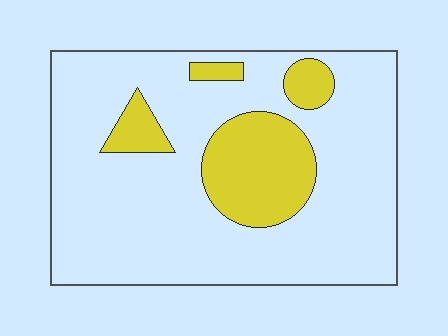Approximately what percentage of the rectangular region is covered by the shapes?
Approximately 20%.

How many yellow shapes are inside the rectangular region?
4.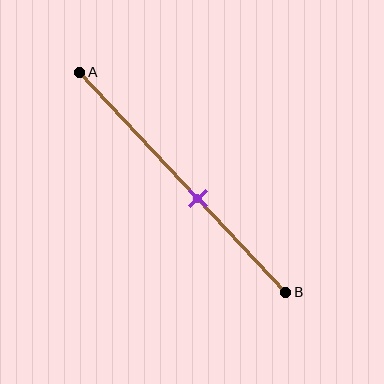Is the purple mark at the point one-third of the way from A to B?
No, the mark is at about 55% from A, not at the 33% one-third point.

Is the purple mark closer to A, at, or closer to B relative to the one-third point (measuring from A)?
The purple mark is closer to point B than the one-third point of segment AB.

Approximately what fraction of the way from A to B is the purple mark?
The purple mark is approximately 55% of the way from A to B.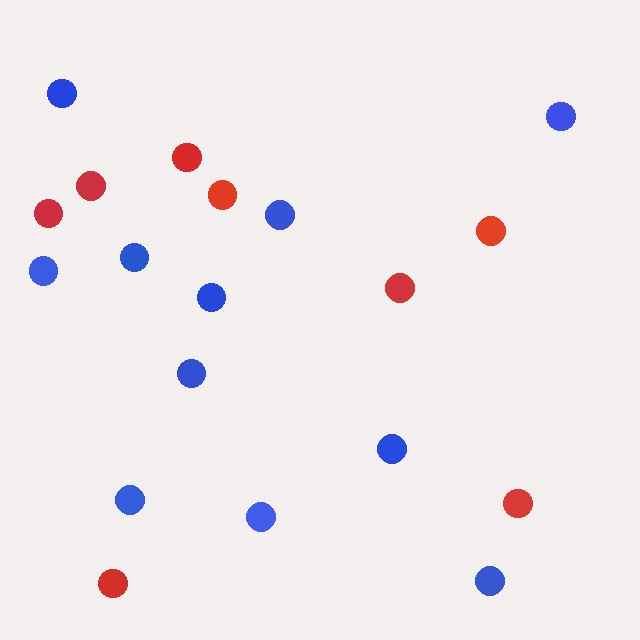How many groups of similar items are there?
There are 2 groups: one group of blue circles (11) and one group of red circles (8).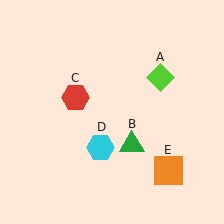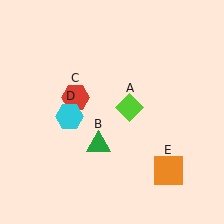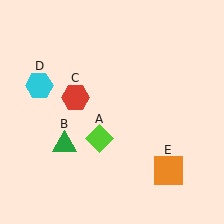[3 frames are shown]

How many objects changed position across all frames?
3 objects changed position: lime diamond (object A), green triangle (object B), cyan hexagon (object D).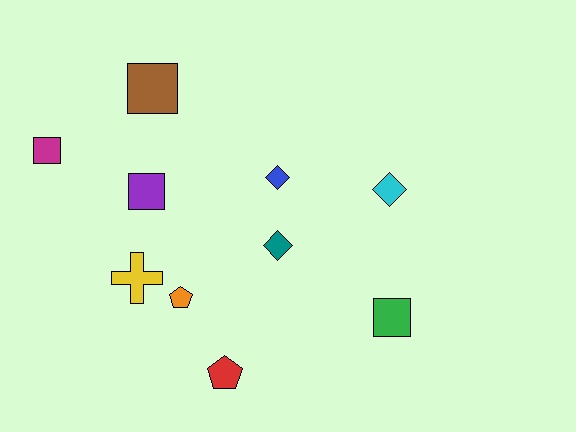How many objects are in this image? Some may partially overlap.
There are 10 objects.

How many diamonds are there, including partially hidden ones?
There are 3 diamonds.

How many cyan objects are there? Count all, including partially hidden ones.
There is 1 cyan object.